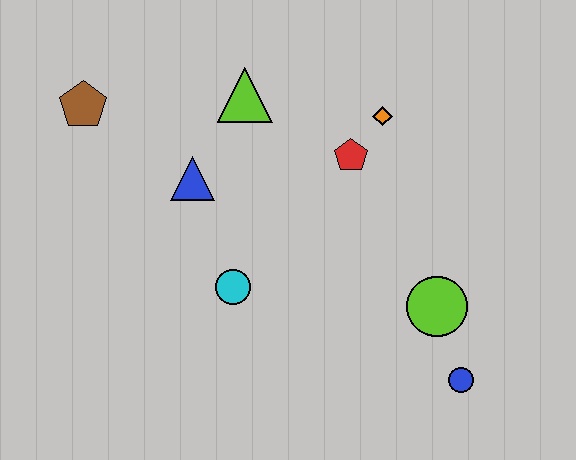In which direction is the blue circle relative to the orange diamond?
The blue circle is below the orange diamond.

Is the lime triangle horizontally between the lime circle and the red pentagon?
No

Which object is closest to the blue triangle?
The lime triangle is closest to the blue triangle.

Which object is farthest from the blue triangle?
The blue circle is farthest from the blue triangle.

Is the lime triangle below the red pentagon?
No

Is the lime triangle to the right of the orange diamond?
No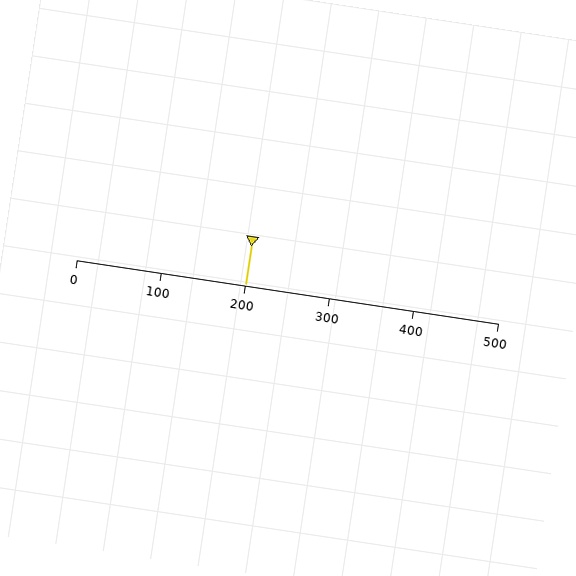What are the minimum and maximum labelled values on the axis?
The axis runs from 0 to 500.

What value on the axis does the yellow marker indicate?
The marker indicates approximately 200.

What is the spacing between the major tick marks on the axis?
The major ticks are spaced 100 apart.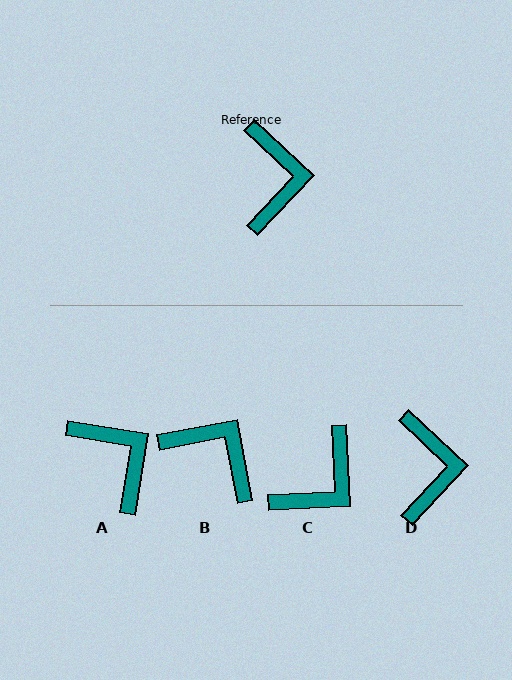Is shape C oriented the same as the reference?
No, it is off by about 44 degrees.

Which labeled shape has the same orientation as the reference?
D.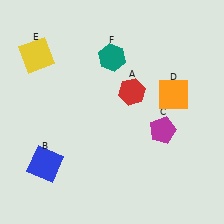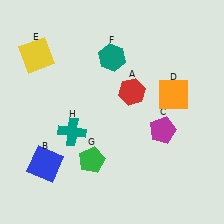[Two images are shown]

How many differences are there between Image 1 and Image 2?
There are 2 differences between the two images.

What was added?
A green pentagon (G), a teal cross (H) were added in Image 2.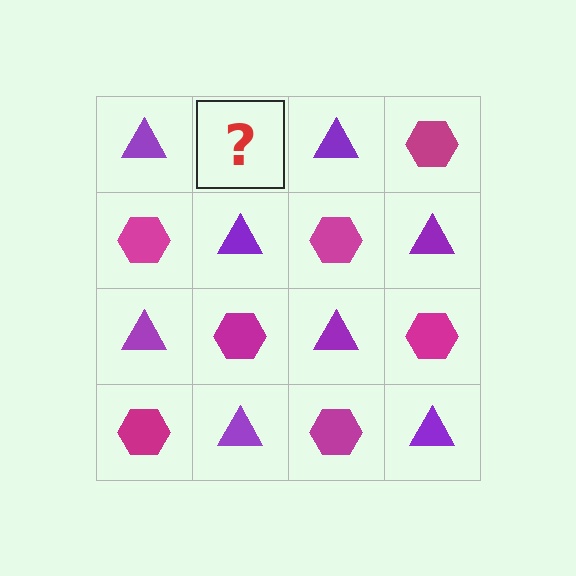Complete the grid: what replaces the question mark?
The question mark should be replaced with a magenta hexagon.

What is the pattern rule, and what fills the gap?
The rule is that it alternates purple triangle and magenta hexagon in a checkerboard pattern. The gap should be filled with a magenta hexagon.